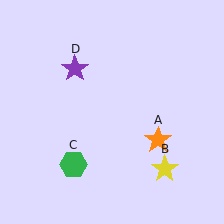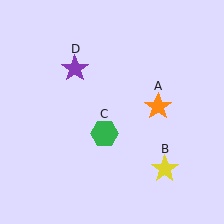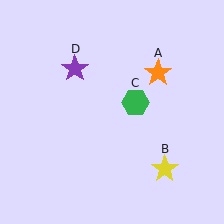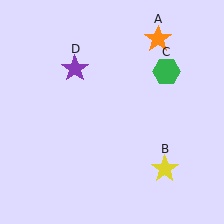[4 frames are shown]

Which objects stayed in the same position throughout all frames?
Yellow star (object B) and purple star (object D) remained stationary.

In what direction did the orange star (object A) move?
The orange star (object A) moved up.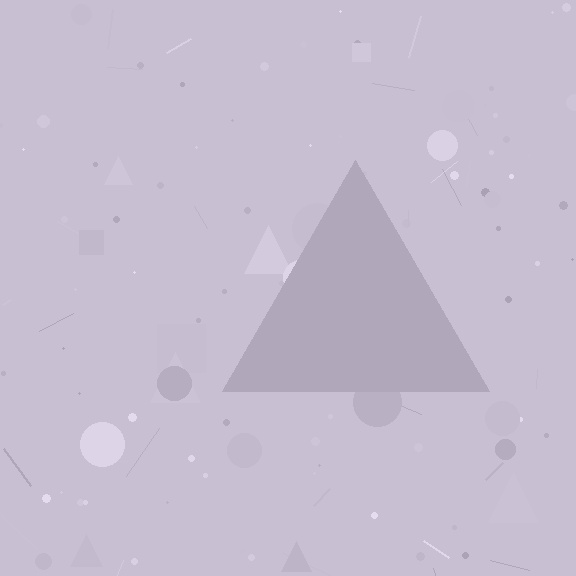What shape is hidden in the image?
A triangle is hidden in the image.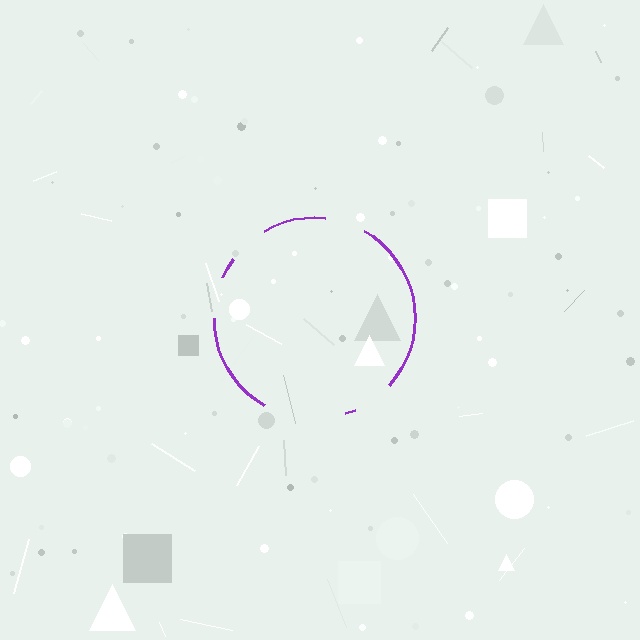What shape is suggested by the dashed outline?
The dashed outline suggests a circle.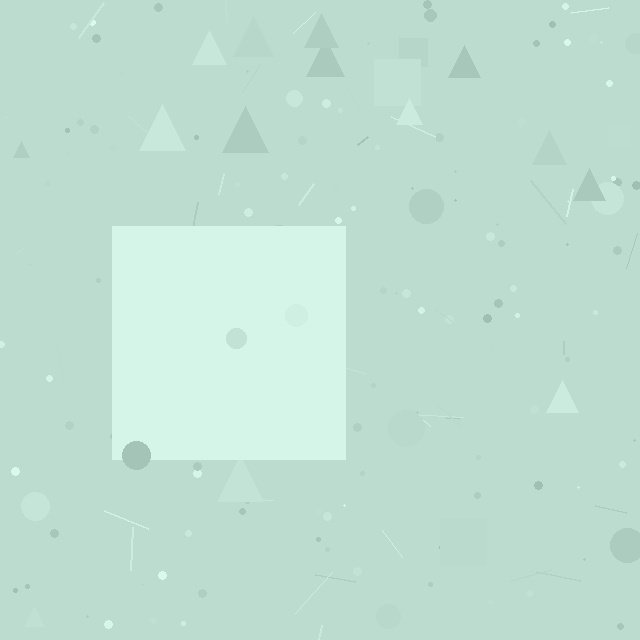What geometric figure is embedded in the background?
A square is embedded in the background.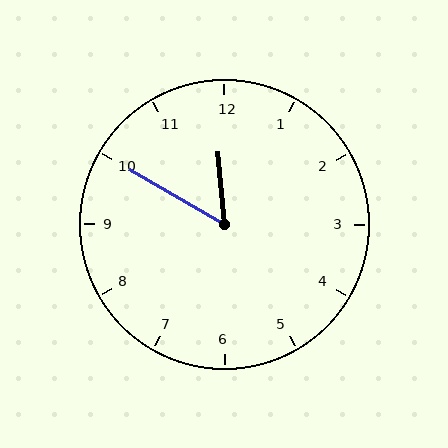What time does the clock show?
11:50.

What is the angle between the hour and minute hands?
Approximately 55 degrees.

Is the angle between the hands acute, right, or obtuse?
It is acute.